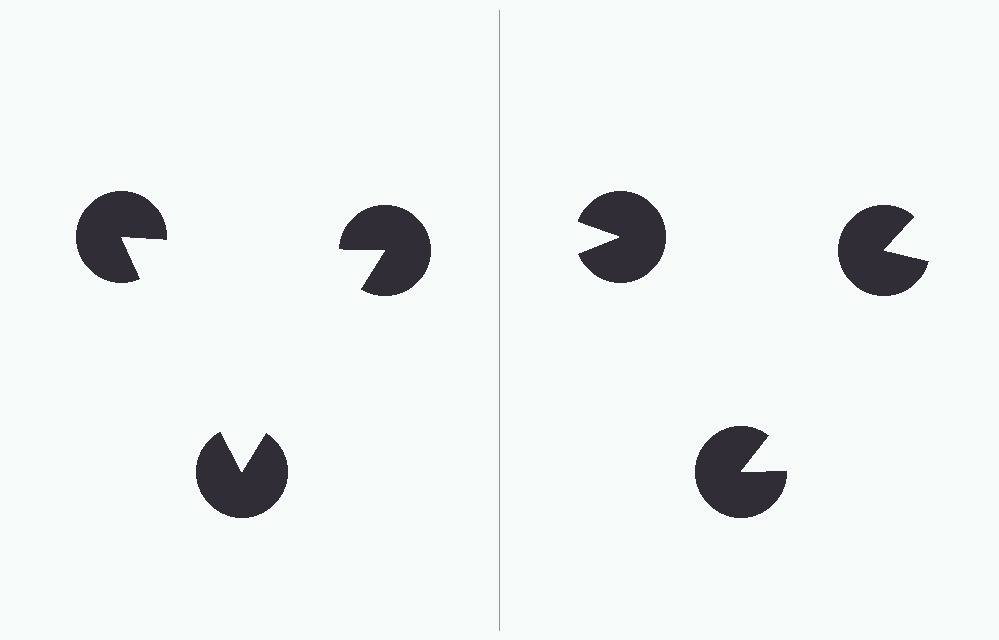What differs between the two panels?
The pac-man discs are positioned identically on both sides; only the wedge orientations differ. On the left they align to a triangle; on the right they are misaligned.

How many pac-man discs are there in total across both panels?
6 — 3 on each side.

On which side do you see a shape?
An illusory triangle appears on the left side. On the right side the wedge cuts are rotated, so no coherent shape forms.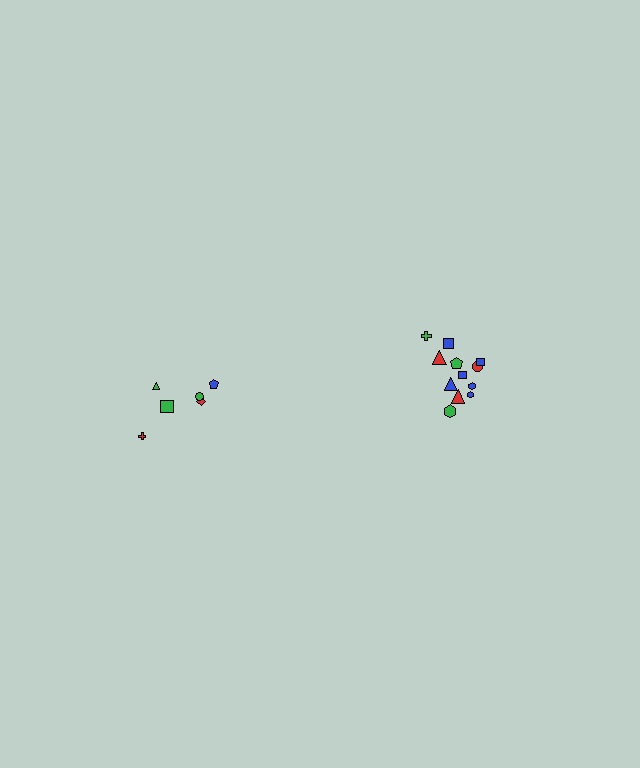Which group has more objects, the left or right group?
The right group.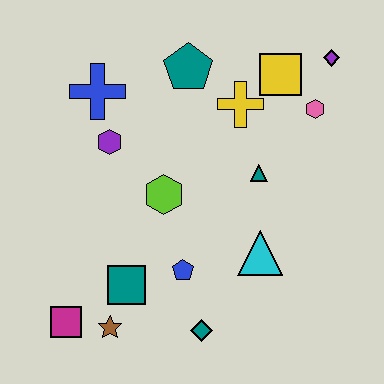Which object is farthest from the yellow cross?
The magenta square is farthest from the yellow cross.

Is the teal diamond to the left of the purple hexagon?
No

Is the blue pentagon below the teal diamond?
No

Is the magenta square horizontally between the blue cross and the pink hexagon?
No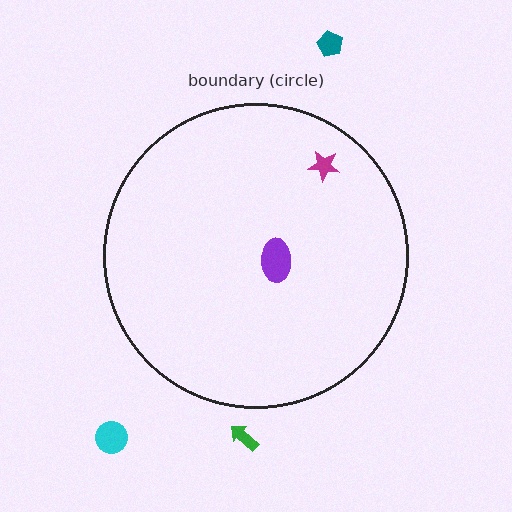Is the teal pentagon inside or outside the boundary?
Outside.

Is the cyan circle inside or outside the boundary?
Outside.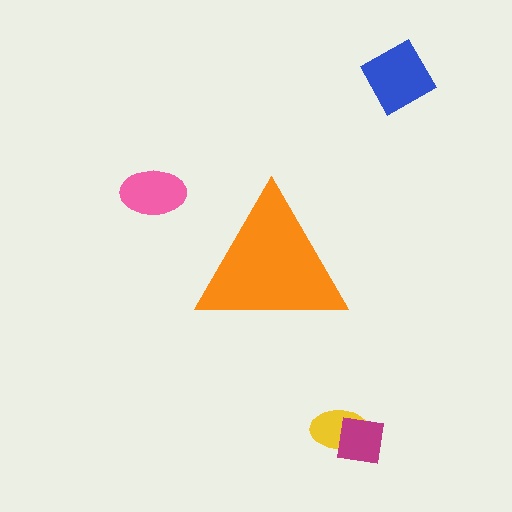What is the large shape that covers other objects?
An orange triangle.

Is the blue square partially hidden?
No, the blue square is fully visible.